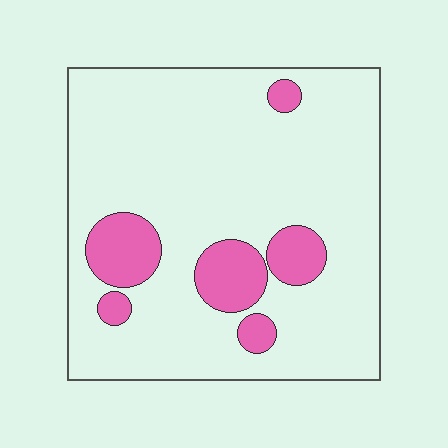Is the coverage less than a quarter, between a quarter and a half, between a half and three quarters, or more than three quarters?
Less than a quarter.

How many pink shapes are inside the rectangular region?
6.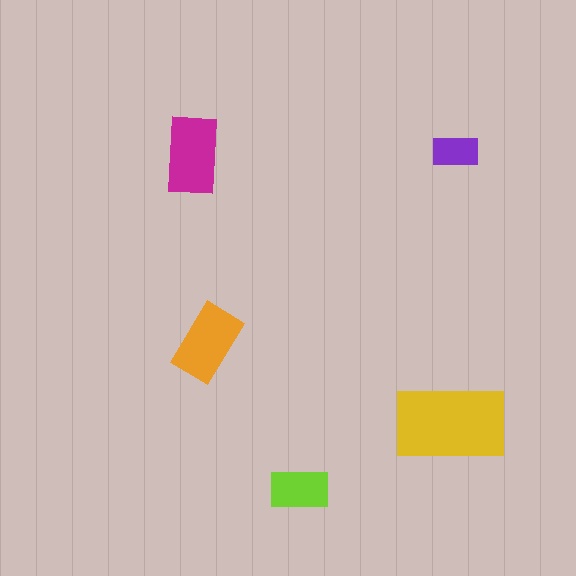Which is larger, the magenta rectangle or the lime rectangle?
The magenta one.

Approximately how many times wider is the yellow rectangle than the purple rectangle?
About 2.5 times wider.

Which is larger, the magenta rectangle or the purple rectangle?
The magenta one.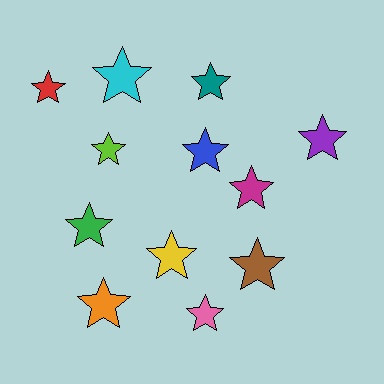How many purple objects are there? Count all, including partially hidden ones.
There is 1 purple object.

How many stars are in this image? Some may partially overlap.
There are 12 stars.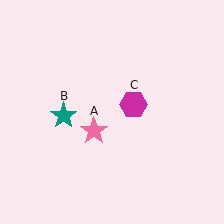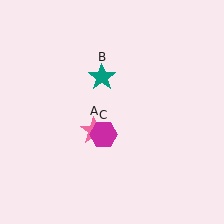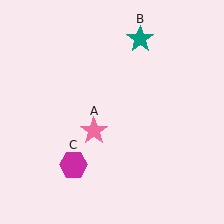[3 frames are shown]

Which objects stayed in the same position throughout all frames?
Pink star (object A) remained stationary.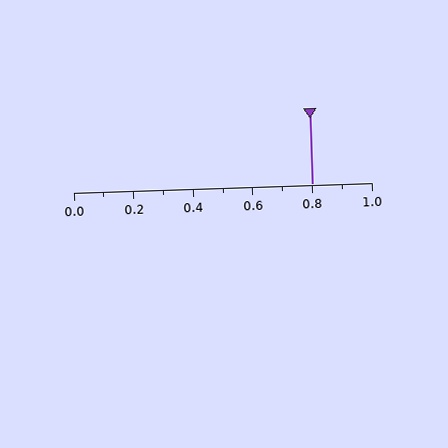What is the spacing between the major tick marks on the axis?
The major ticks are spaced 0.2 apart.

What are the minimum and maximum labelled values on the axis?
The axis runs from 0.0 to 1.0.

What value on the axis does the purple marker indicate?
The marker indicates approximately 0.8.